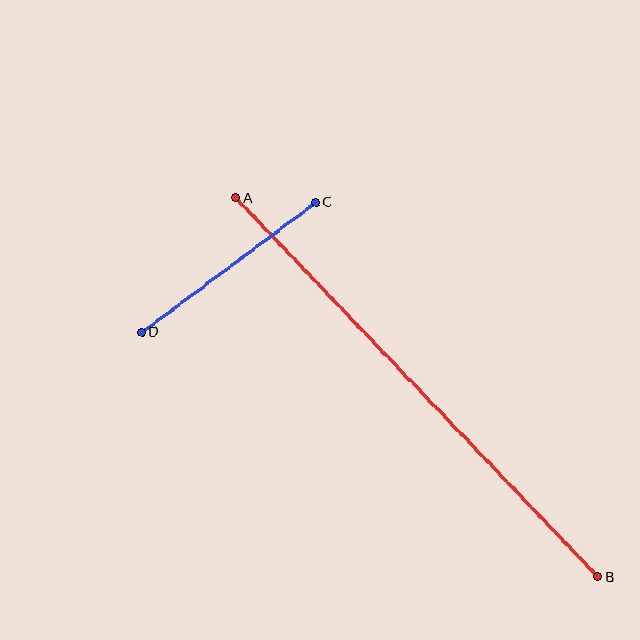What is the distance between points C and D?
The distance is approximately 217 pixels.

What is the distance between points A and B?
The distance is approximately 524 pixels.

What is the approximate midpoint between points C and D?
The midpoint is at approximately (229, 267) pixels.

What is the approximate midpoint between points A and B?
The midpoint is at approximately (417, 387) pixels.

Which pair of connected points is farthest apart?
Points A and B are farthest apart.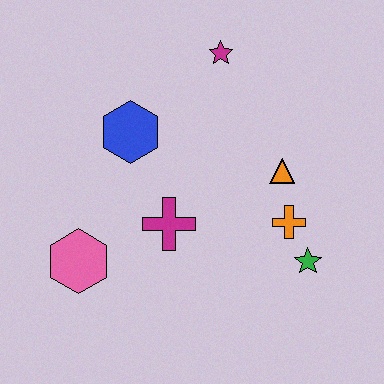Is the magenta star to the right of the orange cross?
No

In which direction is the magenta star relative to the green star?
The magenta star is above the green star.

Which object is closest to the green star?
The orange cross is closest to the green star.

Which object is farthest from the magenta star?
The pink hexagon is farthest from the magenta star.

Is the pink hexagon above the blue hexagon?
No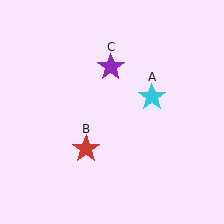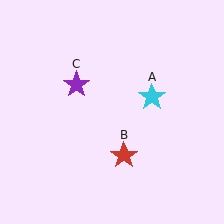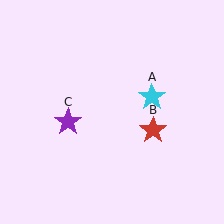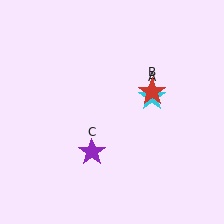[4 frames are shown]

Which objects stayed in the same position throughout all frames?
Cyan star (object A) remained stationary.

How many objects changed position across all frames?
2 objects changed position: red star (object B), purple star (object C).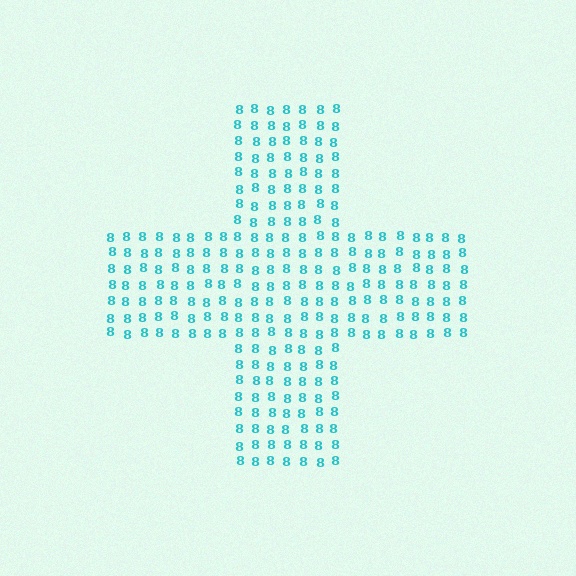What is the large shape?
The large shape is a cross.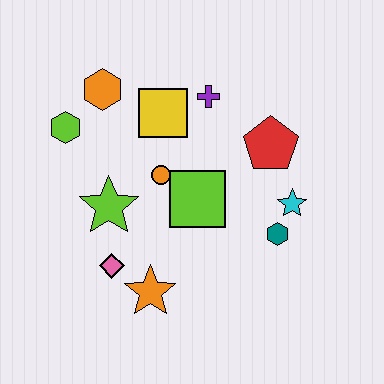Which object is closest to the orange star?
The pink diamond is closest to the orange star.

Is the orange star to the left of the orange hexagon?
No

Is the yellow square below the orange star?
No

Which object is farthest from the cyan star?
The lime hexagon is farthest from the cyan star.